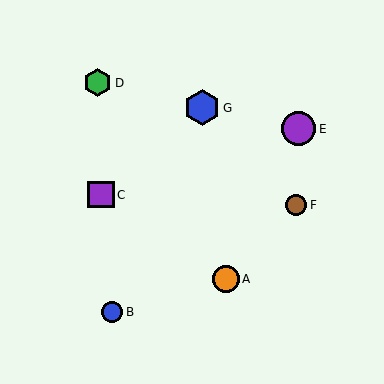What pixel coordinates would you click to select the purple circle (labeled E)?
Click at (299, 129) to select the purple circle E.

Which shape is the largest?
The blue hexagon (labeled G) is the largest.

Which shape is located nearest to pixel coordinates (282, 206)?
The brown circle (labeled F) at (296, 205) is nearest to that location.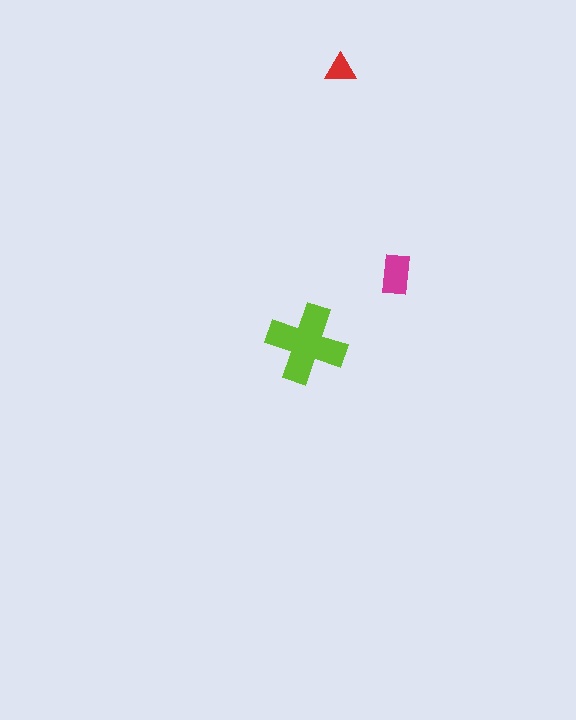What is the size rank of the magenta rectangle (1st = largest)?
2nd.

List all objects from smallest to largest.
The red triangle, the magenta rectangle, the lime cross.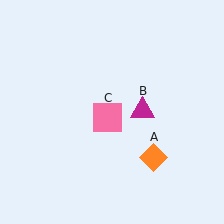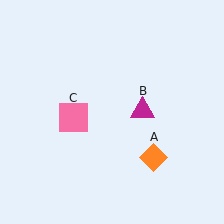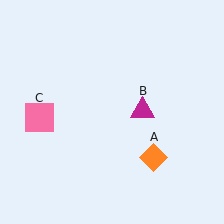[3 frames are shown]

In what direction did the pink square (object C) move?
The pink square (object C) moved left.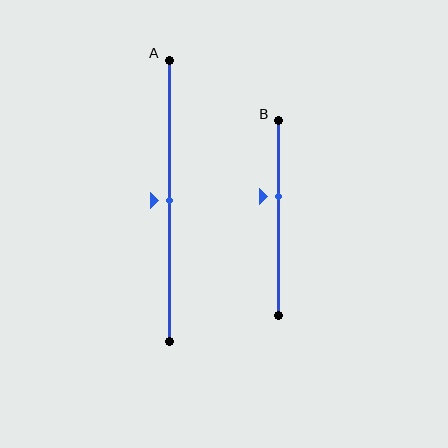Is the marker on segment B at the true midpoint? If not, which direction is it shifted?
No, the marker on segment B is shifted upward by about 11% of the segment length.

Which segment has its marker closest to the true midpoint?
Segment A has its marker closest to the true midpoint.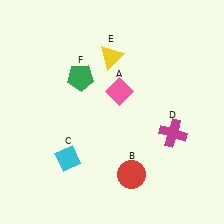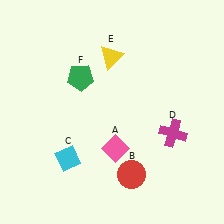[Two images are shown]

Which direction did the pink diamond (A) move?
The pink diamond (A) moved down.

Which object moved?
The pink diamond (A) moved down.